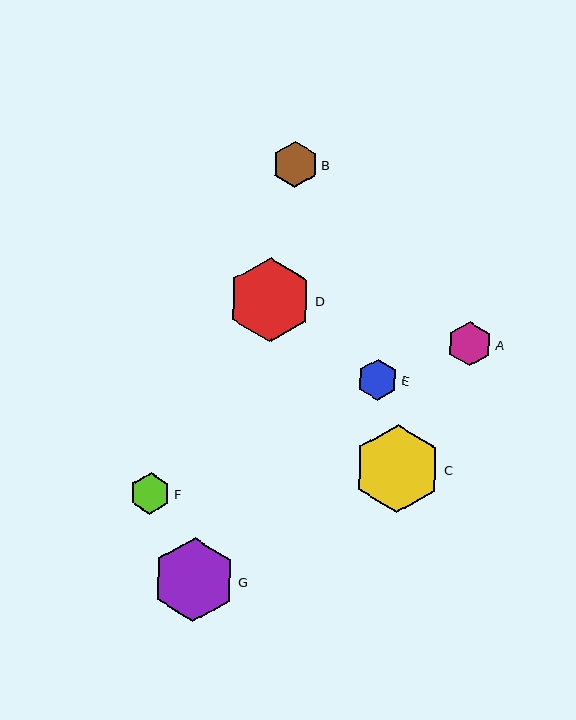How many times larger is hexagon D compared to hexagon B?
Hexagon D is approximately 1.8 times the size of hexagon B.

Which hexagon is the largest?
Hexagon C is the largest with a size of approximately 88 pixels.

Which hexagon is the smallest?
Hexagon E is the smallest with a size of approximately 41 pixels.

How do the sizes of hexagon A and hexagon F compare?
Hexagon A and hexagon F are approximately the same size.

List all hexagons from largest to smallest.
From largest to smallest: C, D, G, B, A, F, E.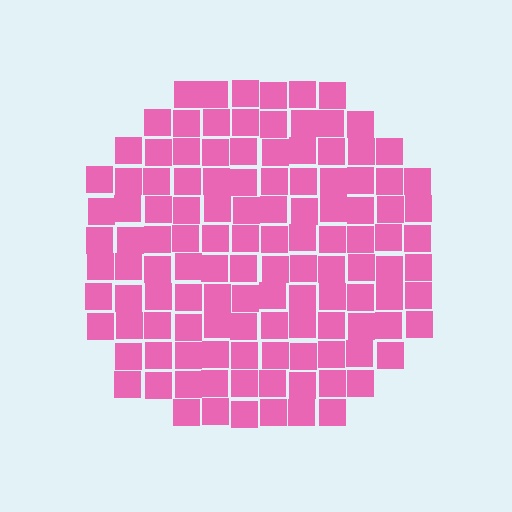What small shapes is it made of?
It is made of small squares.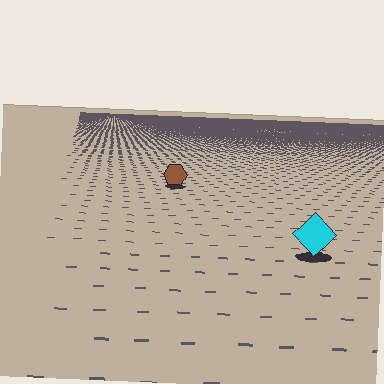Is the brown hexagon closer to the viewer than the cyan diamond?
No. The cyan diamond is closer — you can tell from the texture gradient: the ground texture is coarser near it.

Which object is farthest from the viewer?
The brown hexagon is farthest from the viewer. It appears smaller and the ground texture around it is denser.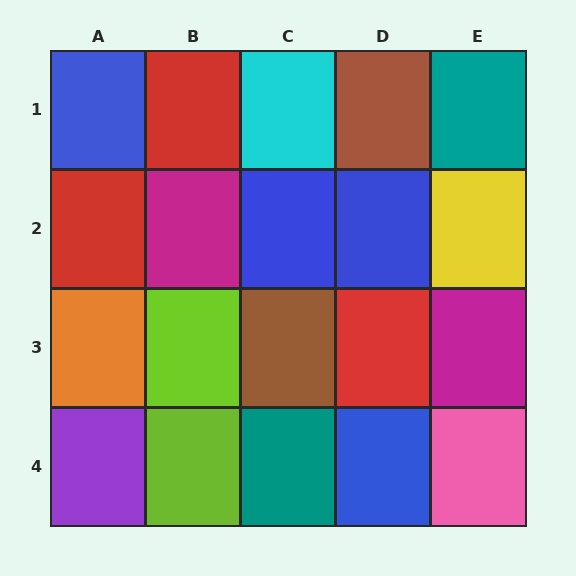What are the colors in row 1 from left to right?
Blue, red, cyan, brown, teal.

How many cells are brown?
2 cells are brown.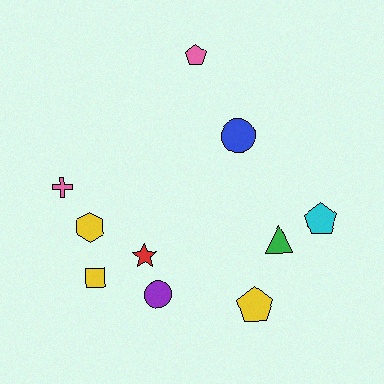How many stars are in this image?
There is 1 star.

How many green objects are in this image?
There is 1 green object.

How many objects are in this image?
There are 10 objects.